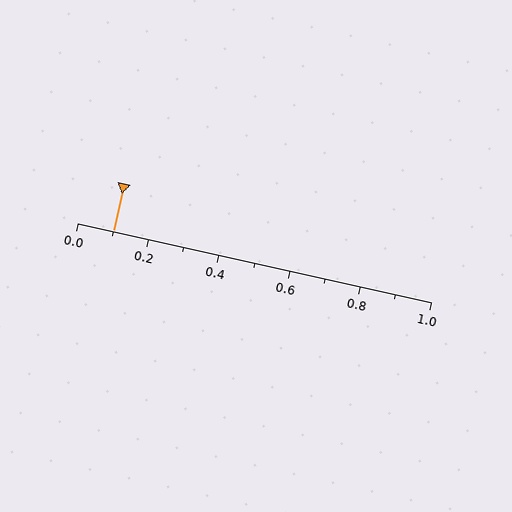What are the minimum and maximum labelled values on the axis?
The axis runs from 0.0 to 1.0.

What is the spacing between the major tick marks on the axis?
The major ticks are spaced 0.2 apart.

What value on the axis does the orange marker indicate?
The marker indicates approximately 0.1.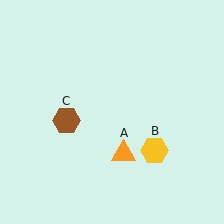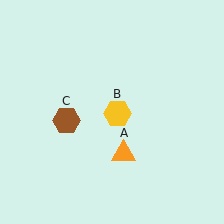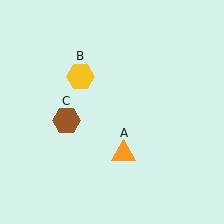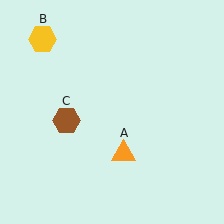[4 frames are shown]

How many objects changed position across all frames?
1 object changed position: yellow hexagon (object B).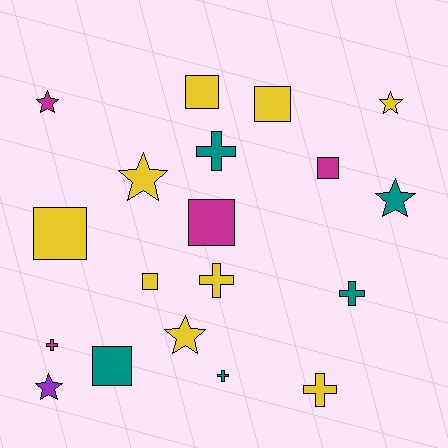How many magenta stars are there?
There is 1 magenta star.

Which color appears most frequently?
Yellow, with 9 objects.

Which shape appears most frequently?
Square, with 7 objects.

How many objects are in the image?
There are 19 objects.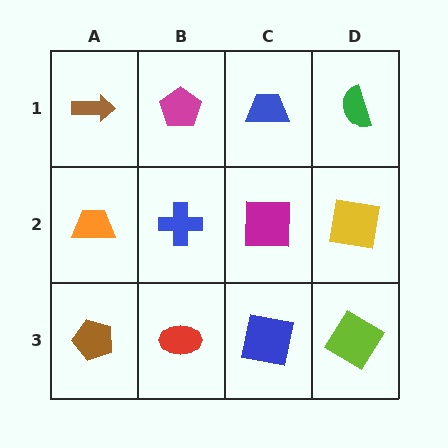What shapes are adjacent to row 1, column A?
An orange trapezoid (row 2, column A), a magenta pentagon (row 1, column B).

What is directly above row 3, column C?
A magenta square.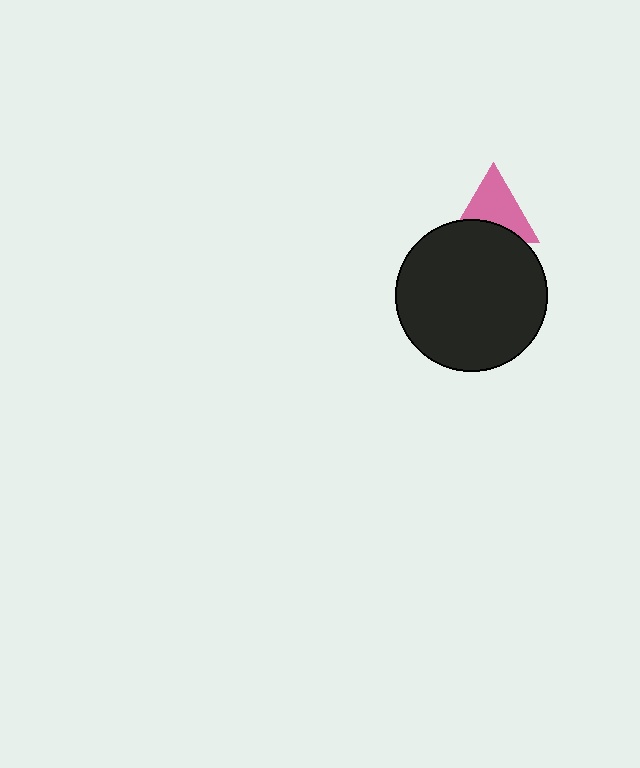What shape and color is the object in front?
The object in front is a black circle.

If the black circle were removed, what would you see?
You would see the complete pink triangle.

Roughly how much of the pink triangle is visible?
About half of it is visible (roughly 64%).